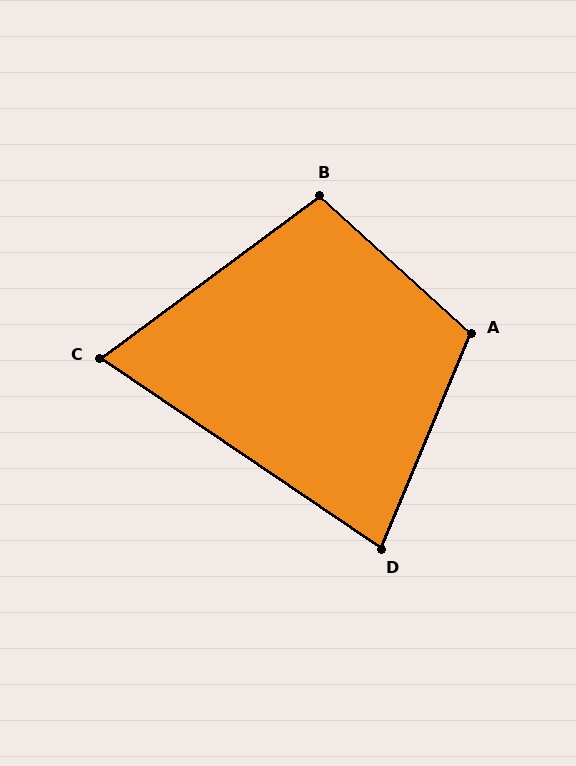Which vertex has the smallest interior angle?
C, at approximately 71 degrees.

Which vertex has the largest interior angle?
A, at approximately 109 degrees.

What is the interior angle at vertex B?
Approximately 101 degrees (obtuse).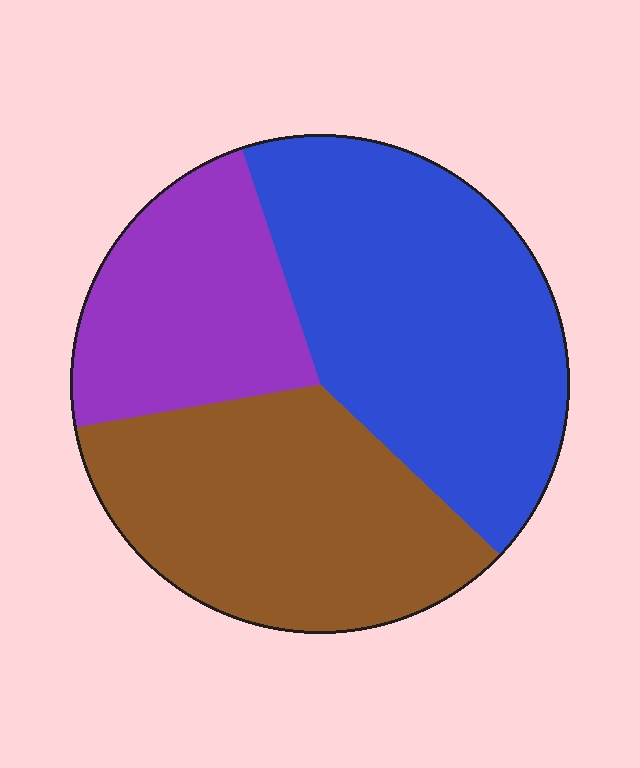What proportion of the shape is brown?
Brown covers around 35% of the shape.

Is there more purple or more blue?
Blue.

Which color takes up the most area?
Blue, at roughly 40%.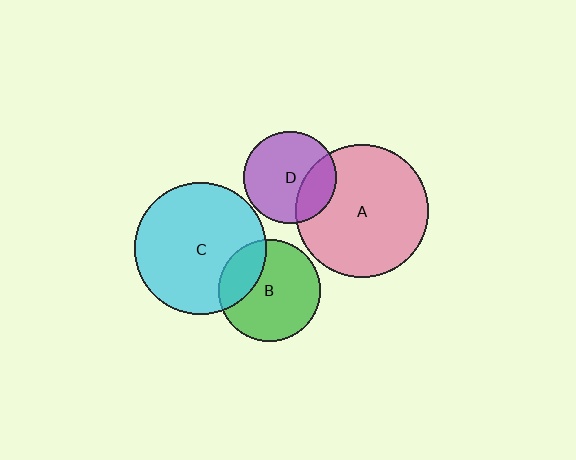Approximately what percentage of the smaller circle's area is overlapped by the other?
Approximately 25%.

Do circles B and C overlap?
Yes.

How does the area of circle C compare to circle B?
Approximately 1.7 times.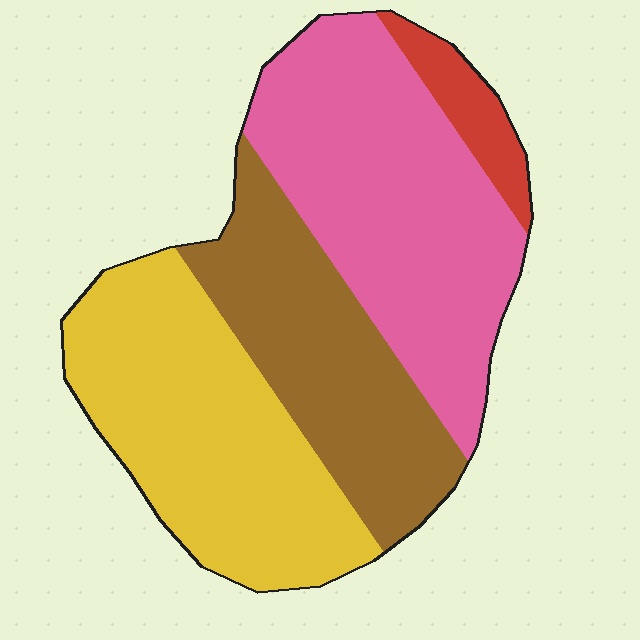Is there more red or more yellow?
Yellow.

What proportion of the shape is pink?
Pink takes up between a quarter and a half of the shape.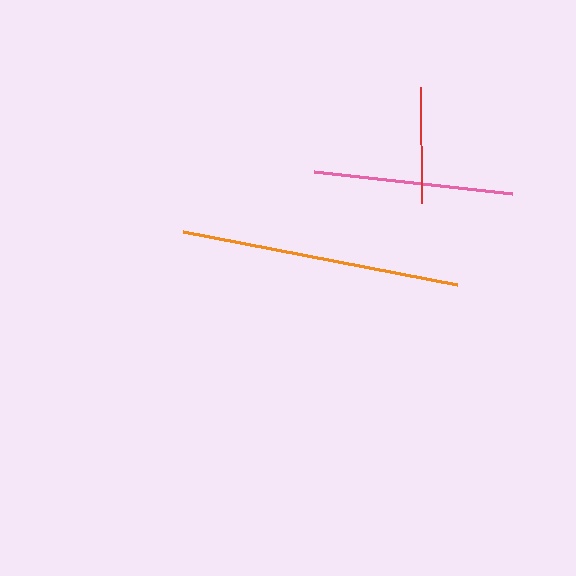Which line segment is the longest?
The orange line is the longest at approximately 279 pixels.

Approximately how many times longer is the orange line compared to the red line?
The orange line is approximately 2.4 times the length of the red line.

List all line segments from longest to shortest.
From longest to shortest: orange, pink, red.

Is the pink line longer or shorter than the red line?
The pink line is longer than the red line.